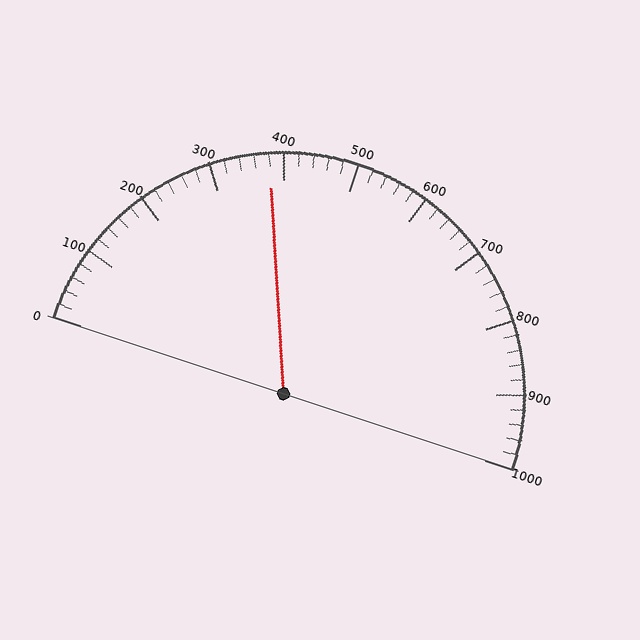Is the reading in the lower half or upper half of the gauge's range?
The reading is in the lower half of the range (0 to 1000).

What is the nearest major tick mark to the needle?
The nearest major tick mark is 400.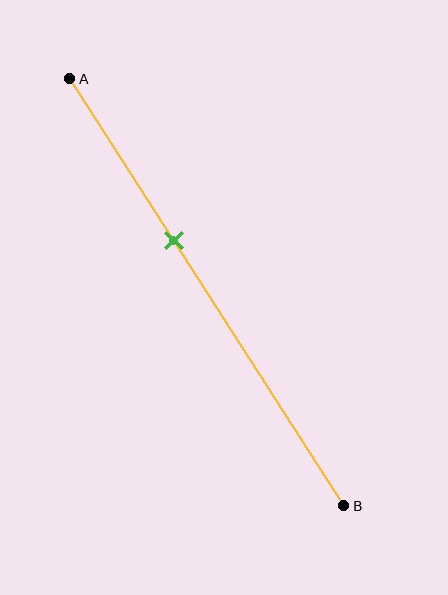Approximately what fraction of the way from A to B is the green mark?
The green mark is approximately 40% of the way from A to B.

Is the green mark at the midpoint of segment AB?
No, the mark is at about 40% from A, not at the 50% midpoint.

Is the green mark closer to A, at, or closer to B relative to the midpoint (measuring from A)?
The green mark is closer to point A than the midpoint of segment AB.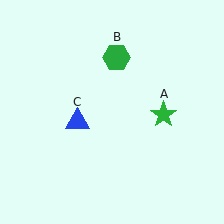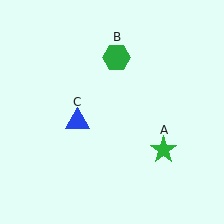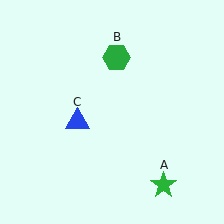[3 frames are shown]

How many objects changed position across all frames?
1 object changed position: green star (object A).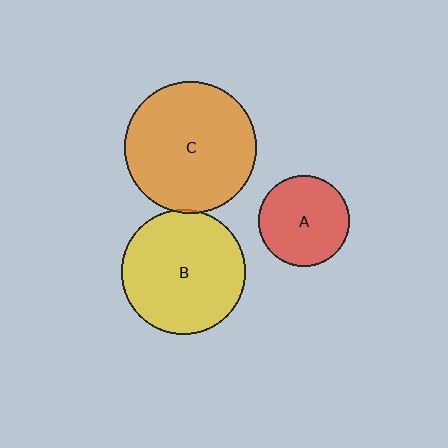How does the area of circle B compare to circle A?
Approximately 1.8 times.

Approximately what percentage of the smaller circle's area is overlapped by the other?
Approximately 5%.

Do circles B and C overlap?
Yes.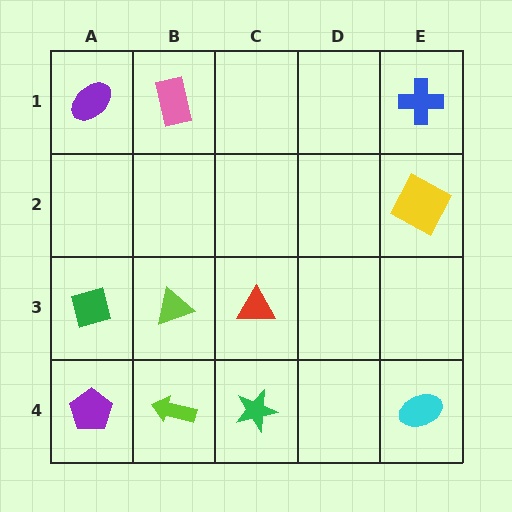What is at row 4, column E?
A cyan ellipse.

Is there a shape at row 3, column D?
No, that cell is empty.